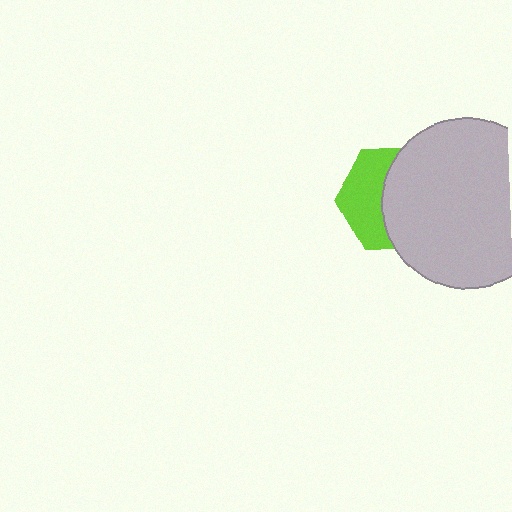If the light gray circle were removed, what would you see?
You would see the complete lime hexagon.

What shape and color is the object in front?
The object in front is a light gray circle.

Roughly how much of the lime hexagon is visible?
A small part of it is visible (roughly 44%).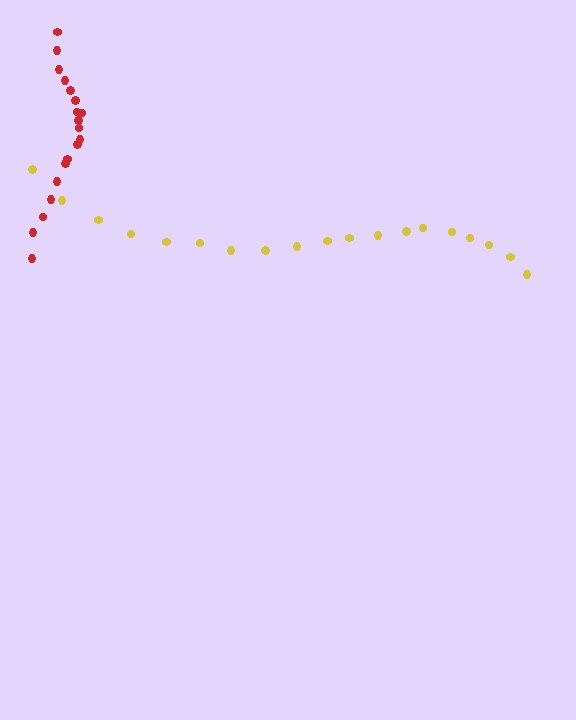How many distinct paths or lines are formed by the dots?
There are 2 distinct paths.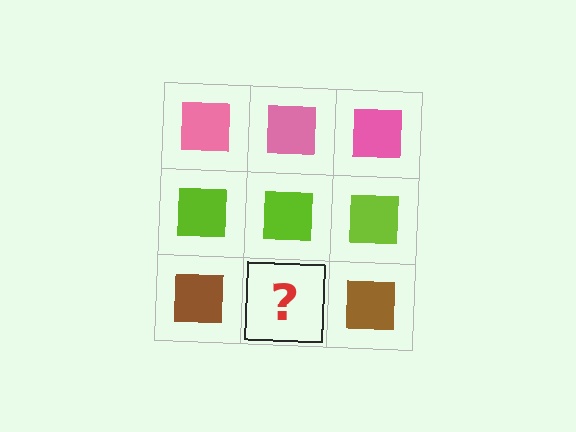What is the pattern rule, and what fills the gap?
The rule is that each row has a consistent color. The gap should be filled with a brown square.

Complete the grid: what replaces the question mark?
The question mark should be replaced with a brown square.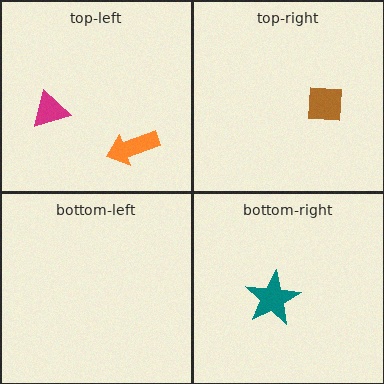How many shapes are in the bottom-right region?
1.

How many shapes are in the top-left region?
2.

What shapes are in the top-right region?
The brown square.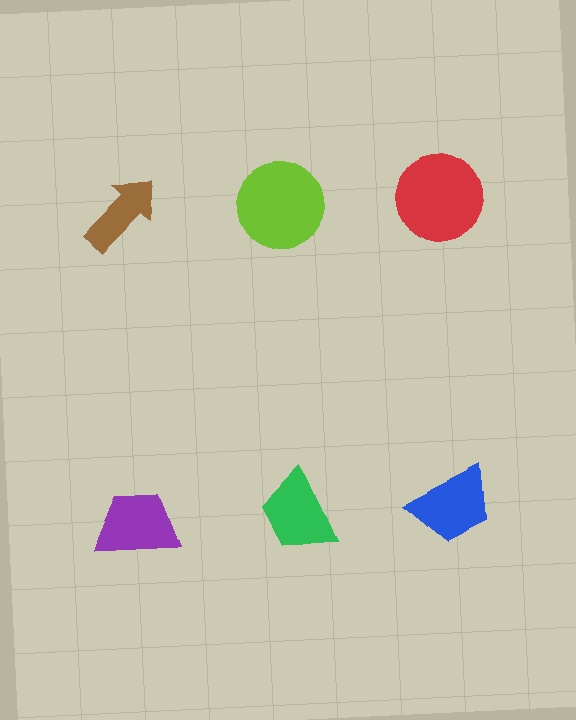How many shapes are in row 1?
3 shapes.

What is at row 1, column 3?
A red circle.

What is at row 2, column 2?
A green trapezoid.